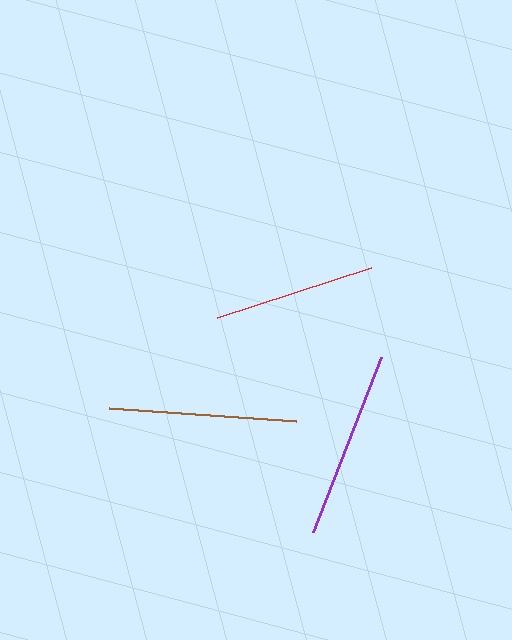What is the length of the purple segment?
The purple segment is approximately 188 pixels long.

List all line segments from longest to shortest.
From longest to shortest: purple, brown, red.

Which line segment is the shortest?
The red line is the shortest at approximately 163 pixels.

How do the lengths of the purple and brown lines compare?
The purple and brown lines are approximately the same length.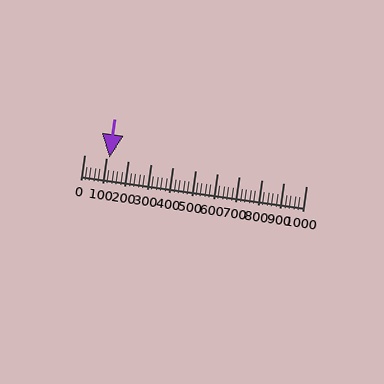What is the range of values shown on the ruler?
The ruler shows values from 0 to 1000.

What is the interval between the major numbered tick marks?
The major tick marks are spaced 100 units apart.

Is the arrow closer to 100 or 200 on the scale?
The arrow is closer to 100.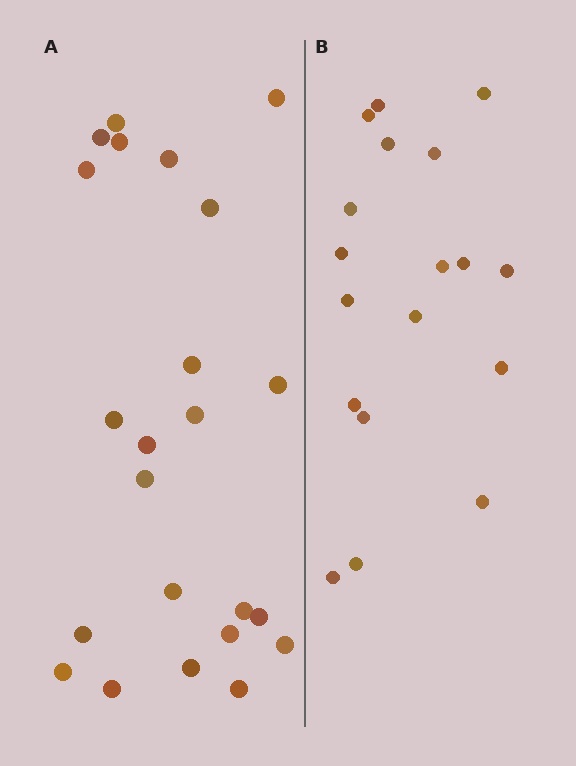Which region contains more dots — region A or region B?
Region A (the left region) has more dots.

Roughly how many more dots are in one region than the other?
Region A has about 5 more dots than region B.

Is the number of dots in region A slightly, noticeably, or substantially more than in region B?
Region A has noticeably more, but not dramatically so. The ratio is roughly 1.3 to 1.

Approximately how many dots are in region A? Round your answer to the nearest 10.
About 20 dots. (The exact count is 23, which rounds to 20.)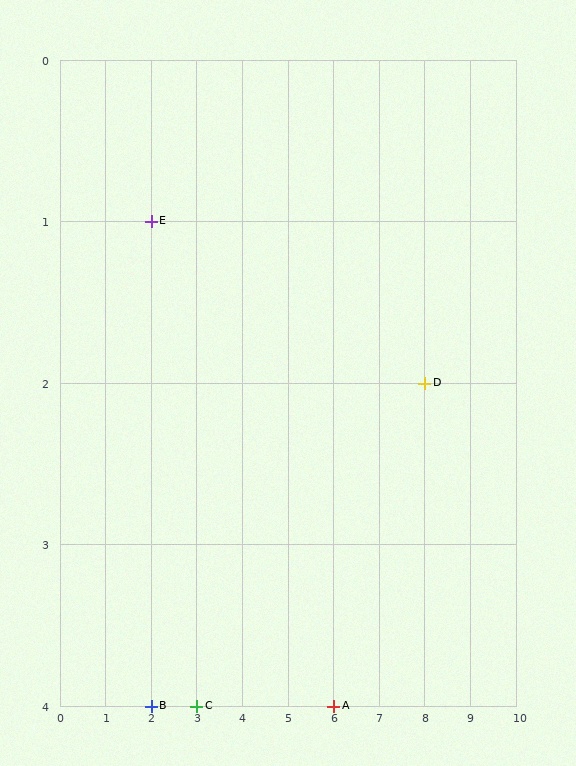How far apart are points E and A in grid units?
Points E and A are 4 columns and 3 rows apart (about 5.0 grid units diagonally).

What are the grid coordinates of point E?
Point E is at grid coordinates (2, 1).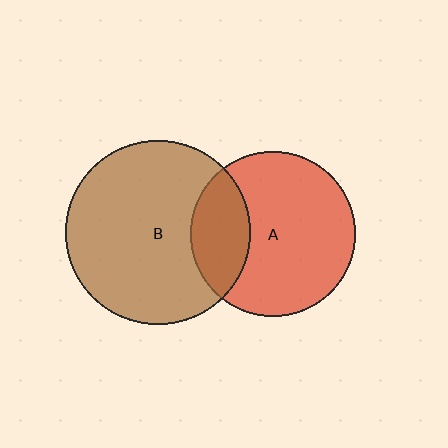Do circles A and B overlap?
Yes.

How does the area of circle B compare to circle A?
Approximately 1.3 times.